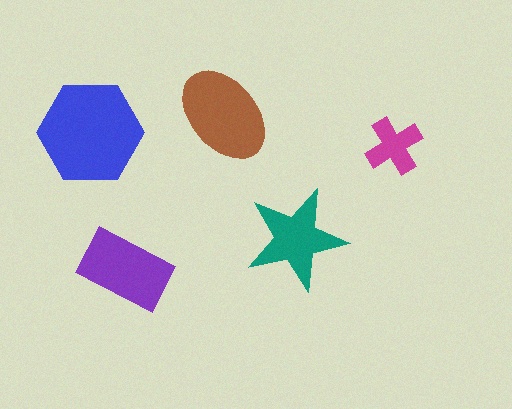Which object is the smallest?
The magenta cross.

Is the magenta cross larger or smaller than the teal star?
Smaller.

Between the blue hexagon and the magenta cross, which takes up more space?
The blue hexagon.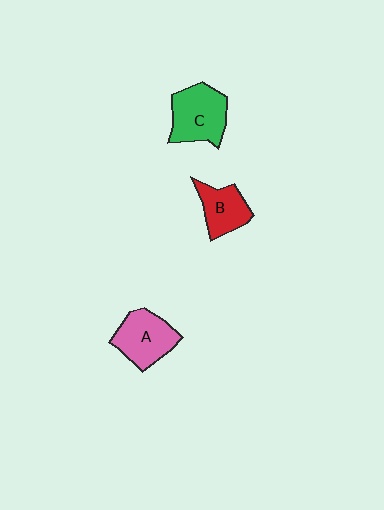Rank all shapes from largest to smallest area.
From largest to smallest: C (green), A (pink), B (red).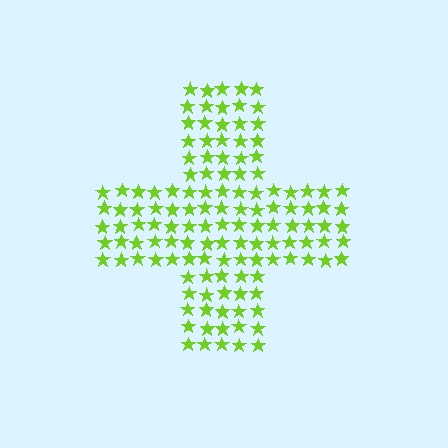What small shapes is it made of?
It is made of small stars.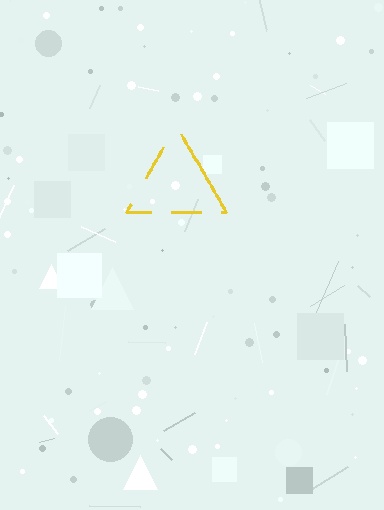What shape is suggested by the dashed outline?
The dashed outline suggests a triangle.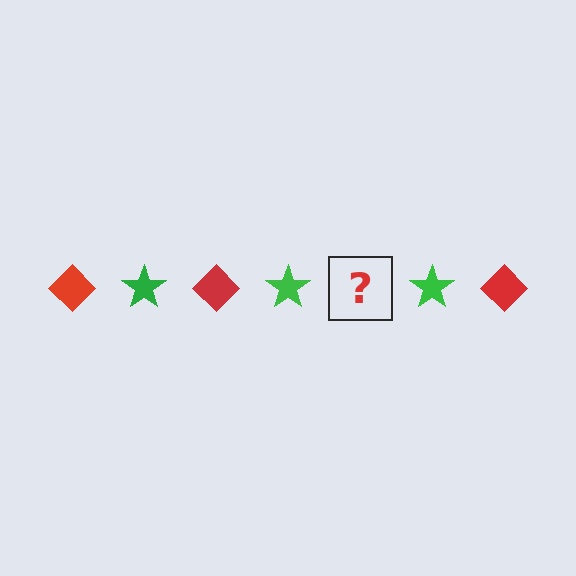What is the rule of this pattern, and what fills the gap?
The rule is that the pattern alternates between red diamond and green star. The gap should be filled with a red diamond.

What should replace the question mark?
The question mark should be replaced with a red diamond.